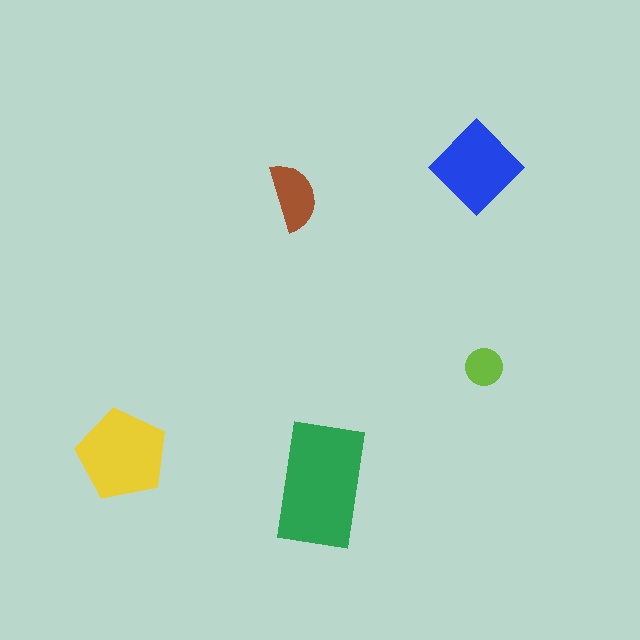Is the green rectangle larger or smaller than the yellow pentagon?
Larger.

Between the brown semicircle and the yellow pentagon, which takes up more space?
The yellow pentagon.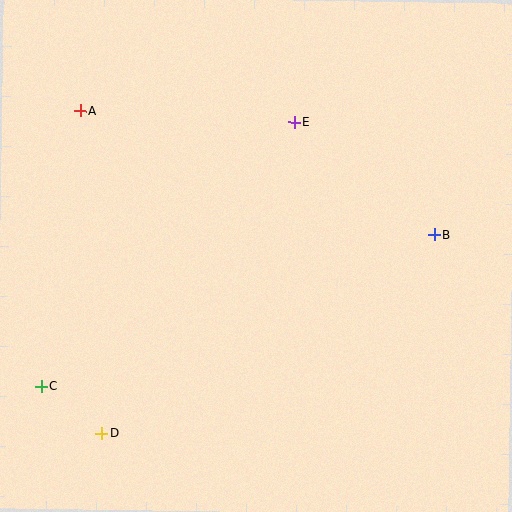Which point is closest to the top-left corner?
Point A is closest to the top-left corner.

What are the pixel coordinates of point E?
Point E is at (294, 122).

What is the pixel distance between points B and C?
The distance between B and C is 421 pixels.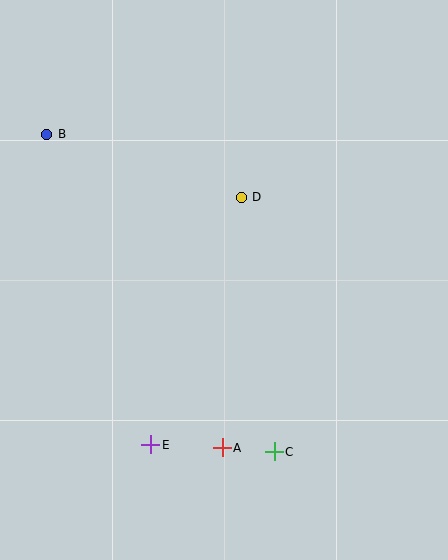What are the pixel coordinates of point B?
Point B is at (47, 134).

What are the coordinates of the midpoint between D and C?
The midpoint between D and C is at (258, 324).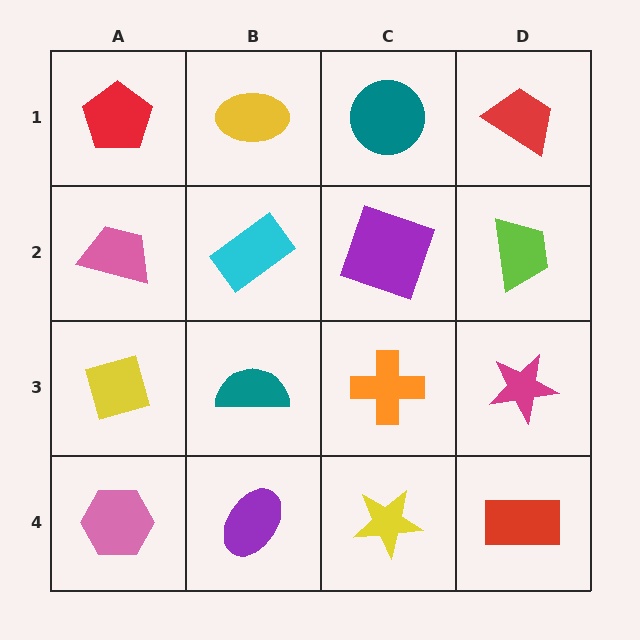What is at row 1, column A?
A red pentagon.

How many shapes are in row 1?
4 shapes.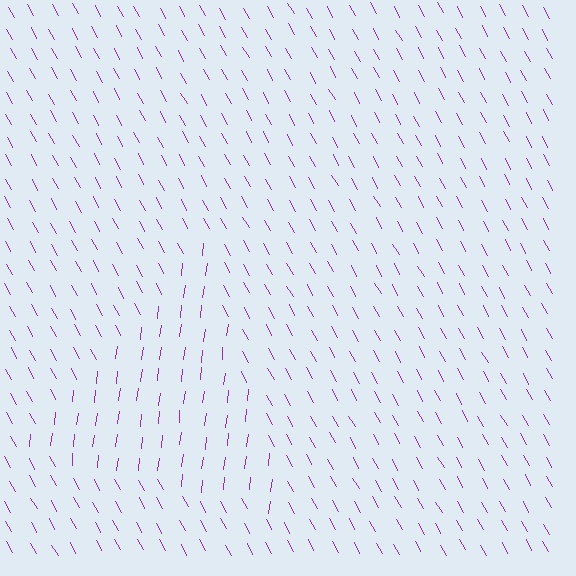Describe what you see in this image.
The image is filled with small purple line segments. A triangle region in the image has lines oriented differently from the surrounding lines, creating a visible texture boundary.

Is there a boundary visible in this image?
Yes, there is a texture boundary formed by a change in line orientation.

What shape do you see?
I see a triangle.